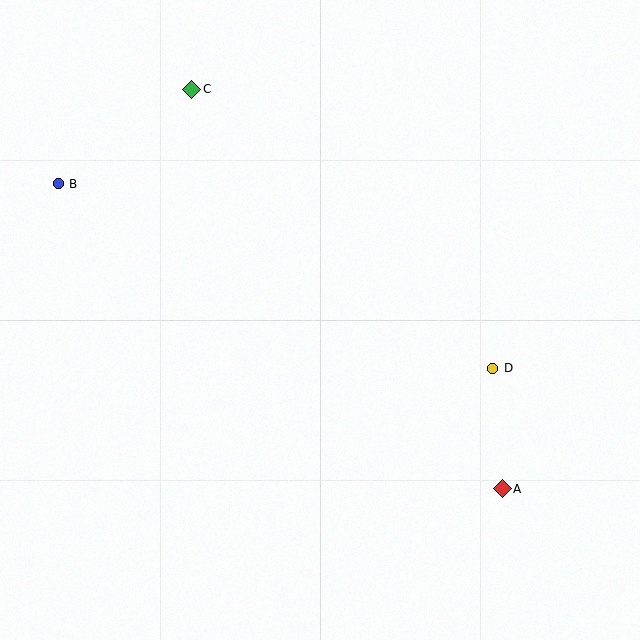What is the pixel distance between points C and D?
The distance between C and D is 410 pixels.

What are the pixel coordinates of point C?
Point C is at (192, 89).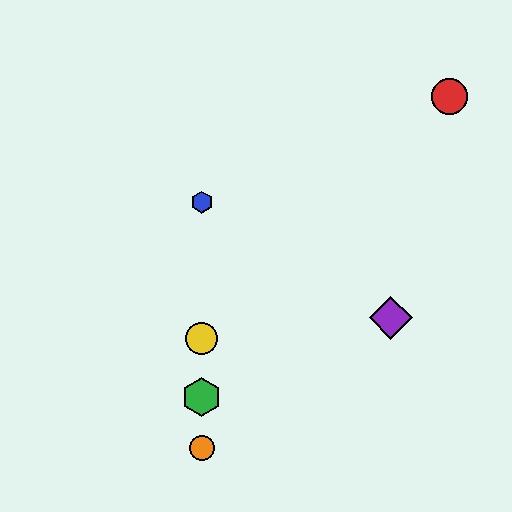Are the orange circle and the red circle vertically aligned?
No, the orange circle is at x≈202 and the red circle is at x≈450.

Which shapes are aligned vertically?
The blue hexagon, the green hexagon, the yellow circle, the orange circle are aligned vertically.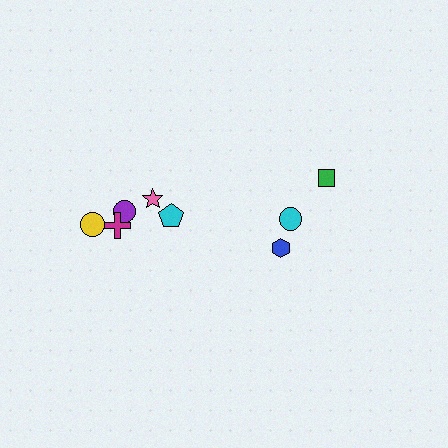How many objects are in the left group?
There are 5 objects.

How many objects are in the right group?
There are 3 objects.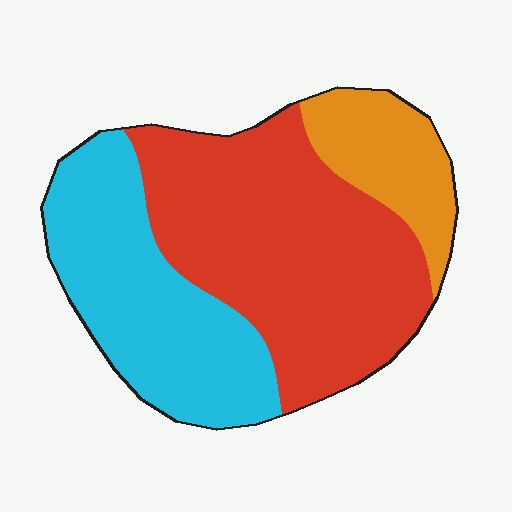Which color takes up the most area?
Red, at roughly 50%.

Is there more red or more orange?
Red.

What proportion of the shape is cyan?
Cyan covers around 35% of the shape.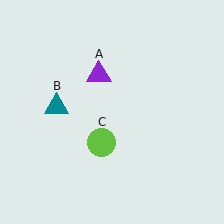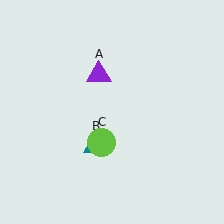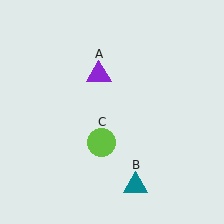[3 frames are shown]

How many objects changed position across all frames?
1 object changed position: teal triangle (object B).